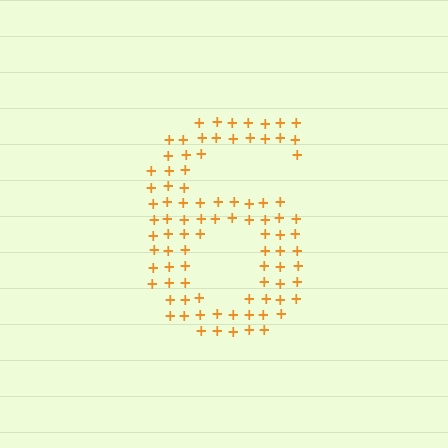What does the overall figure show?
The overall figure shows the digit 6.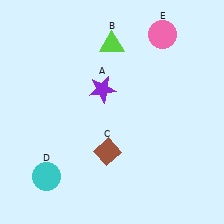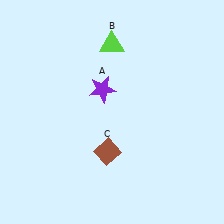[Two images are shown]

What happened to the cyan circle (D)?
The cyan circle (D) was removed in Image 2. It was in the bottom-left area of Image 1.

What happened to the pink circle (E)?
The pink circle (E) was removed in Image 2. It was in the top-right area of Image 1.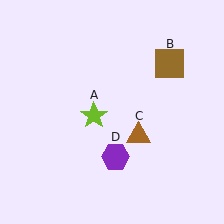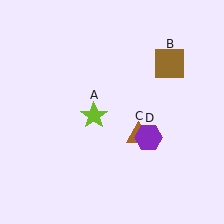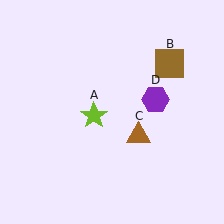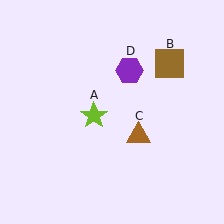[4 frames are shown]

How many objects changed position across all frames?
1 object changed position: purple hexagon (object D).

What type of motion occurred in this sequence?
The purple hexagon (object D) rotated counterclockwise around the center of the scene.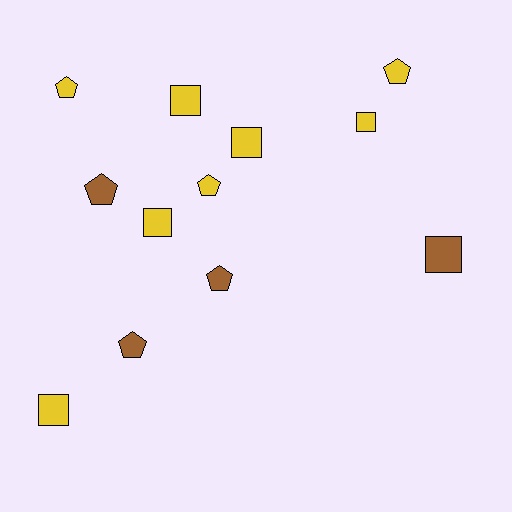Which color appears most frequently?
Yellow, with 8 objects.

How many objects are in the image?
There are 12 objects.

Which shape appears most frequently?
Square, with 6 objects.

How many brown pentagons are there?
There are 3 brown pentagons.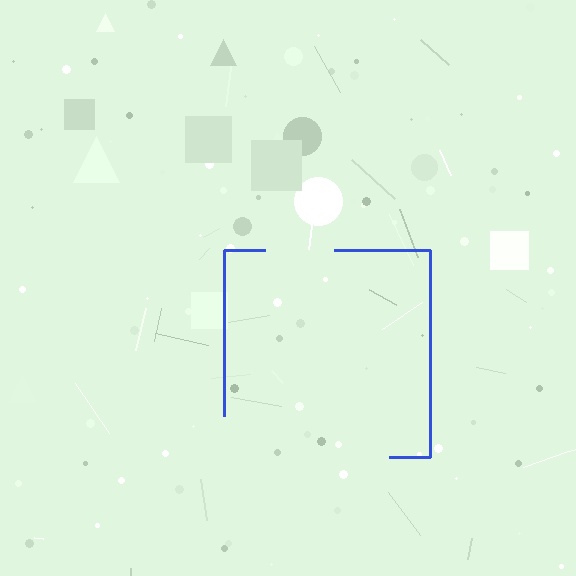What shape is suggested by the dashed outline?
The dashed outline suggests a square.